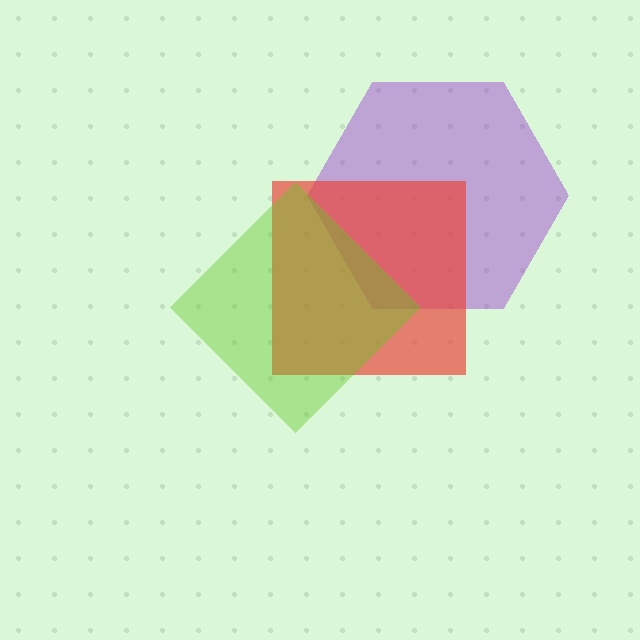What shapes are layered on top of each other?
The layered shapes are: a purple hexagon, a red square, a lime diamond.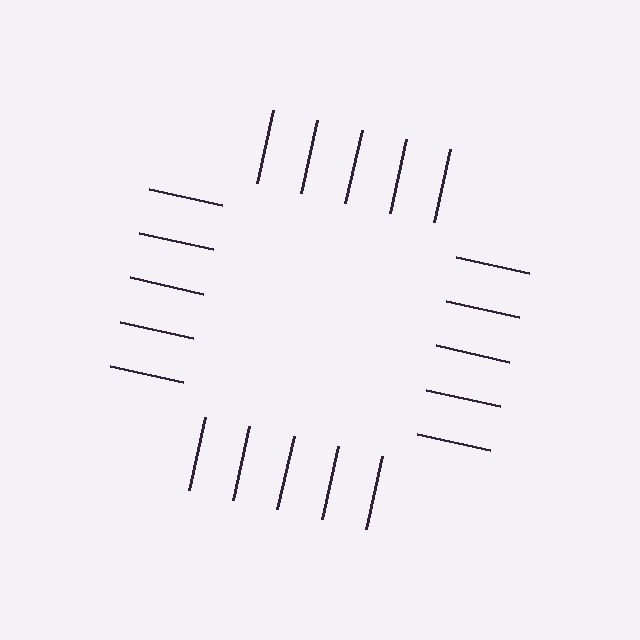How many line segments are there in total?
20 — 5 along each of the 4 edges.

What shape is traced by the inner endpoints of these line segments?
An illusory square — the line segments terminate on its edges but no continuous stroke is drawn.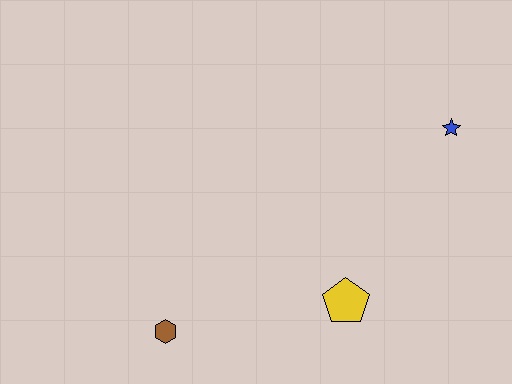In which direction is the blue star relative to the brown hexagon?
The blue star is to the right of the brown hexagon.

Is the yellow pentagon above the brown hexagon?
Yes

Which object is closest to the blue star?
The yellow pentagon is closest to the blue star.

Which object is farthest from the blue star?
The brown hexagon is farthest from the blue star.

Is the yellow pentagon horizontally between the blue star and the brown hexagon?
Yes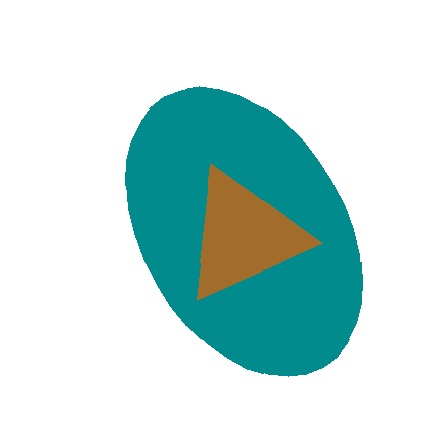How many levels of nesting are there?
2.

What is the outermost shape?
The teal ellipse.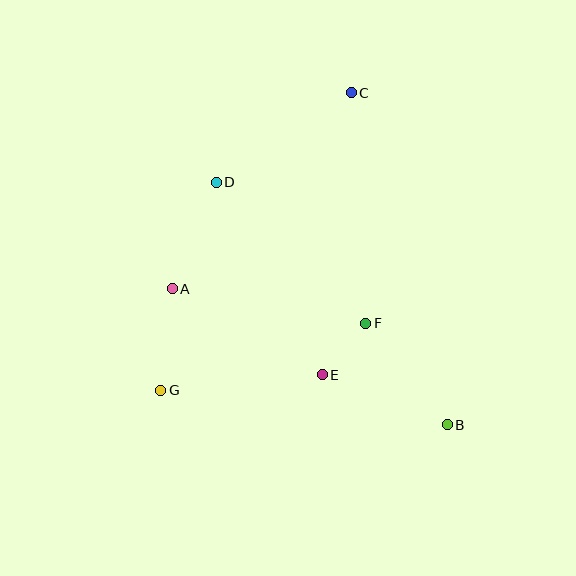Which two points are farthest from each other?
Points C and G are farthest from each other.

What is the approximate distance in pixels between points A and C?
The distance between A and C is approximately 266 pixels.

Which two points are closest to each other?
Points E and F are closest to each other.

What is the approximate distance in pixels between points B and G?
The distance between B and G is approximately 289 pixels.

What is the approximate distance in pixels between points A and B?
The distance between A and B is approximately 307 pixels.